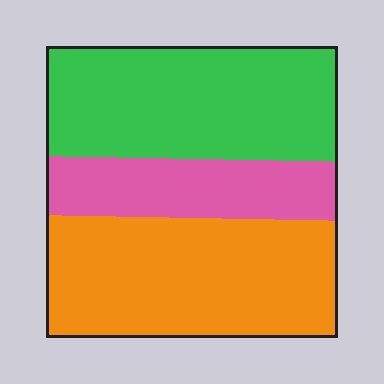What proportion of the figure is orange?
Orange takes up about two fifths (2/5) of the figure.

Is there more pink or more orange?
Orange.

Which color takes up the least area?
Pink, at roughly 20%.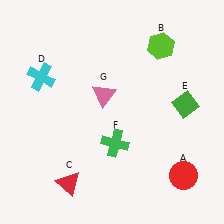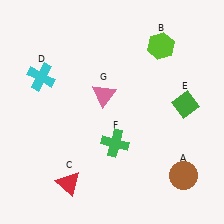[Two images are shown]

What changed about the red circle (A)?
In Image 1, A is red. In Image 2, it changed to brown.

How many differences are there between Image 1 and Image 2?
There is 1 difference between the two images.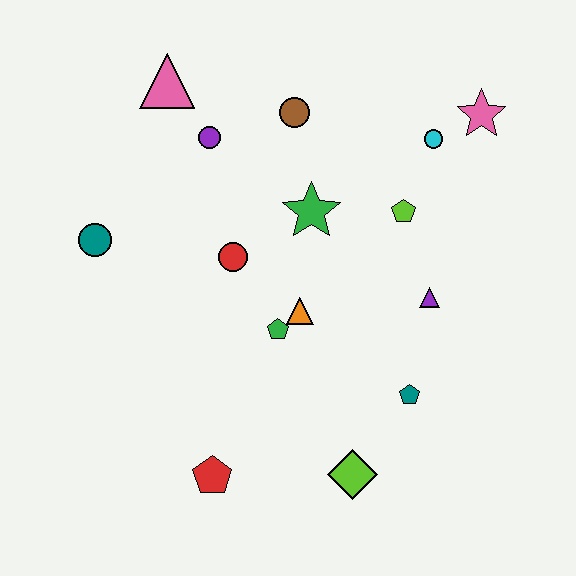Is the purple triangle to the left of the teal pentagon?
No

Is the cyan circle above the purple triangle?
Yes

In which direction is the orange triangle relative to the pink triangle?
The orange triangle is below the pink triangle.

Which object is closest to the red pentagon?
The lime diamond is closest to the red pentagon.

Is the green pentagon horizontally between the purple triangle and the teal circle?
Yes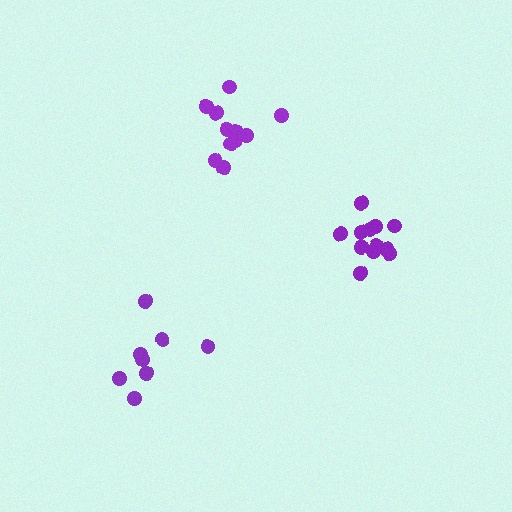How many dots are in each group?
Group 1: 8 dots, Group 2: 12 dots, Group 3: 11 dots (31 total).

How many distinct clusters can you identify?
There are 3 distinct clusters.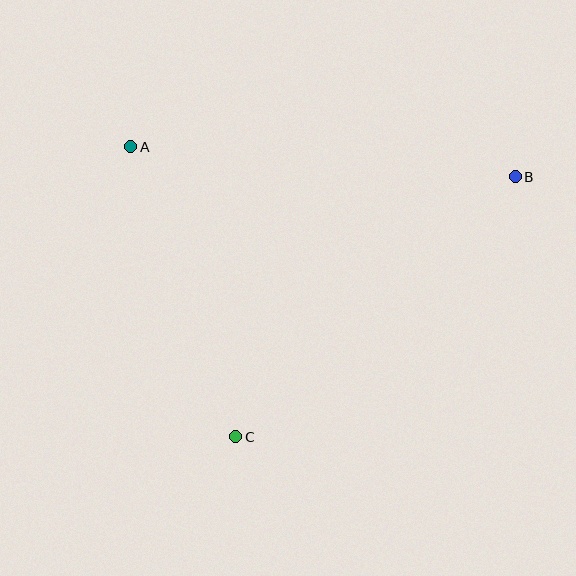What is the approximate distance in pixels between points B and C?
The distance between B and C is approximately 382 pixels.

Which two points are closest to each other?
Points A and C are closest to each other.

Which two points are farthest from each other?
Points A and B are farthest from each other.